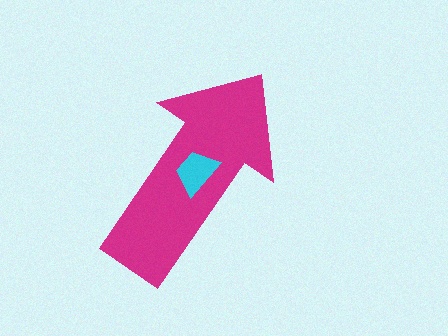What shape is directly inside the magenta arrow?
The cyan trapezoid.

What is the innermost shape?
The cyan trapezoid.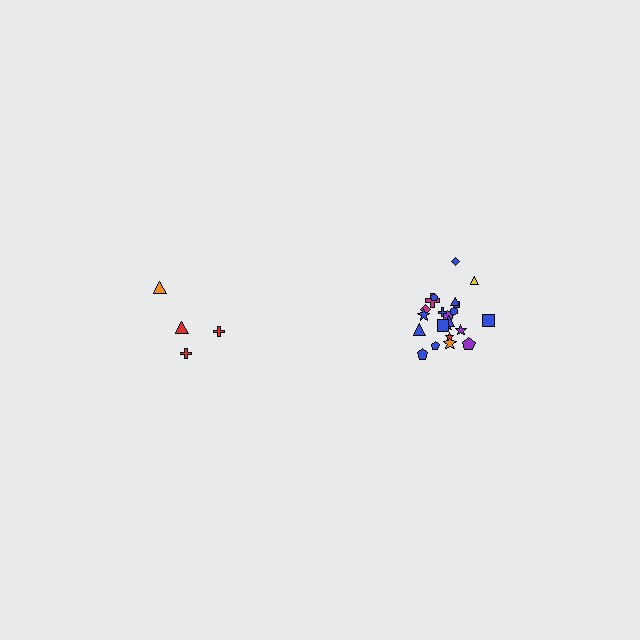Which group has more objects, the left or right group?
The right group.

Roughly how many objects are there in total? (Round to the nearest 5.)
Roughly 25 objects in total.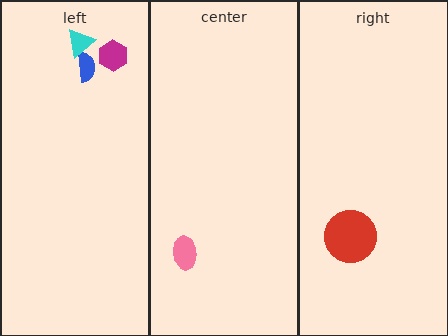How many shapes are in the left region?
3.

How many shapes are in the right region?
1.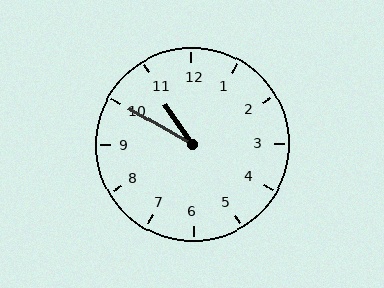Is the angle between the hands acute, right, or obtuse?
It is acute.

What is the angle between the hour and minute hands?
Approximately 25 degrees.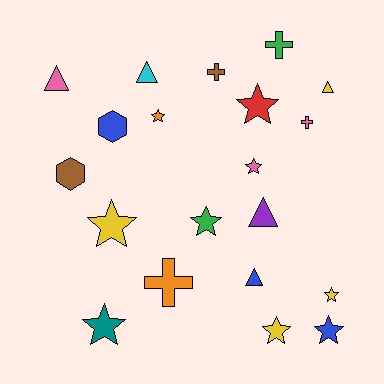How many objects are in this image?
There are 20 objects.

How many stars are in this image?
There are 9 stars.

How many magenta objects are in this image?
There are no magenta objects.